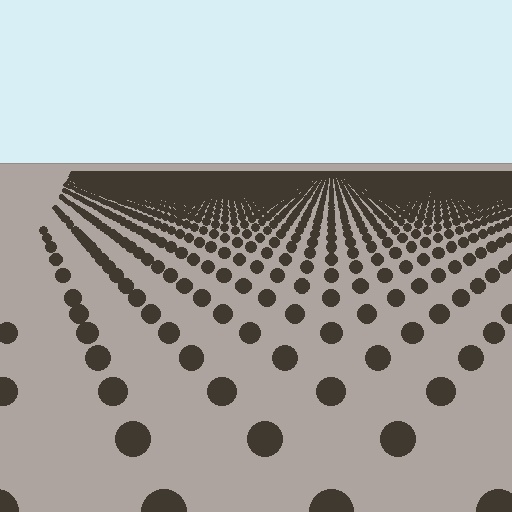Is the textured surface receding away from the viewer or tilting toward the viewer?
The surface is receding away from the viewer. Texture elements get smaller and denser toward the top.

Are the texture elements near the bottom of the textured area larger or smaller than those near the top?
Larger. Near the bottom, elements are closer to the viewer and appear at a bigger on-screen size.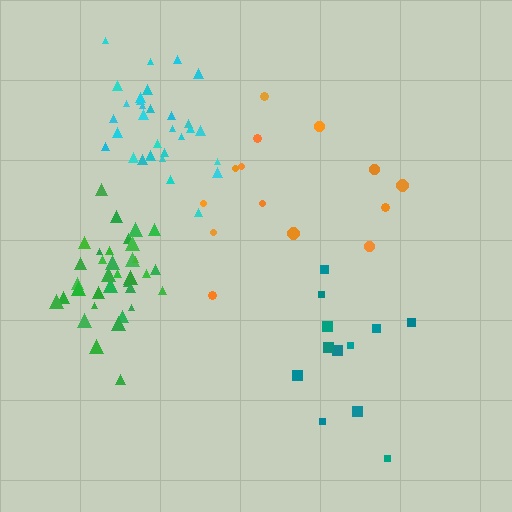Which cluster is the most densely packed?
Green.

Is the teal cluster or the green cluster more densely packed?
Green.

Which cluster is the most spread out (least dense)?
Orange.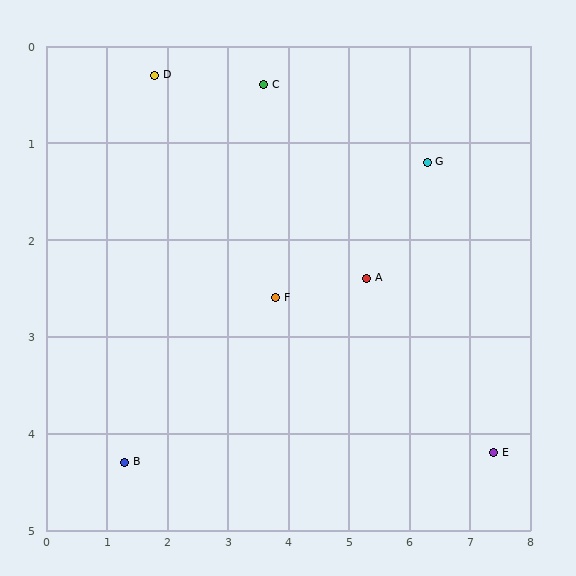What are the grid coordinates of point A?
Point A is at approximately (5.3, 2.4).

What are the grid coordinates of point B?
Point B is at approximately (1.3, 4.3).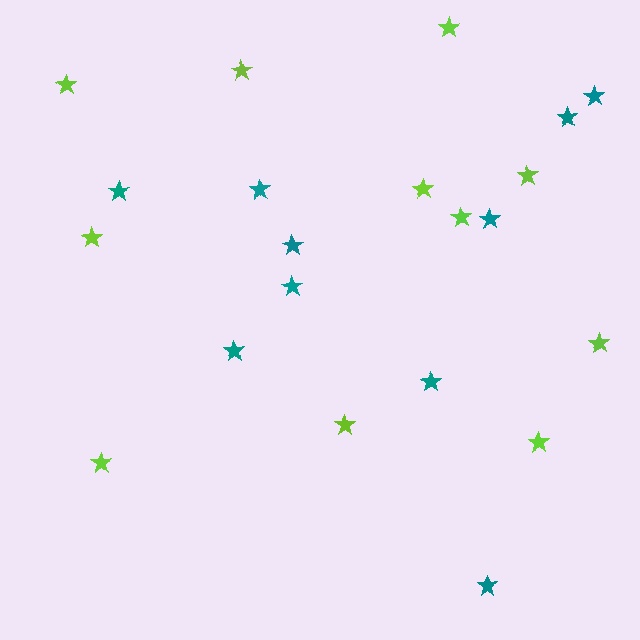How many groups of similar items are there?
There are 2 groups: one group of teal stars (10) and one group of lime stars (11).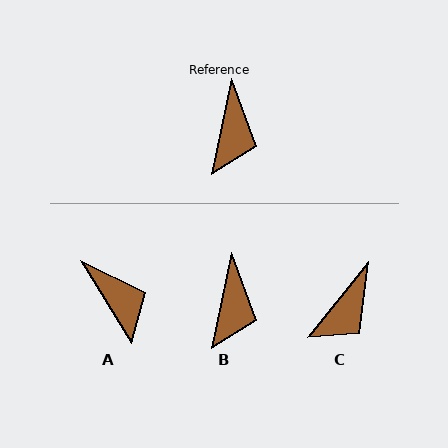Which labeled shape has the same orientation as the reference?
B.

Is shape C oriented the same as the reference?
No, it is off by about 27 degrees.